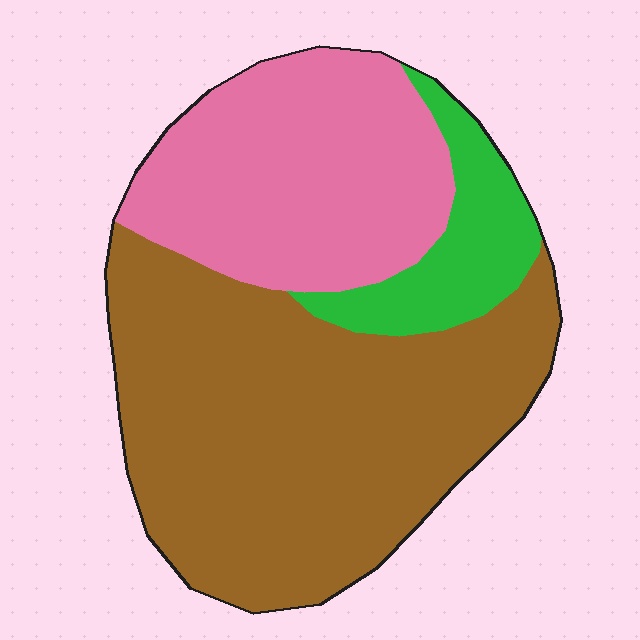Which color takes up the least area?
Green, at roughly 10%.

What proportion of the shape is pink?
Pink covers about 30% of the shape.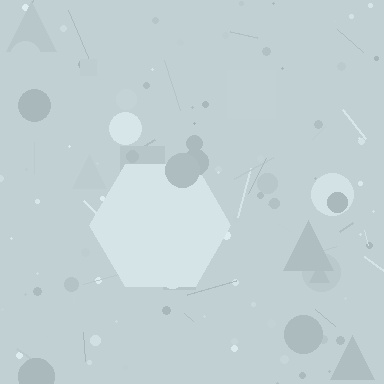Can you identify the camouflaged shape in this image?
The camouflaged shape is a hexagon.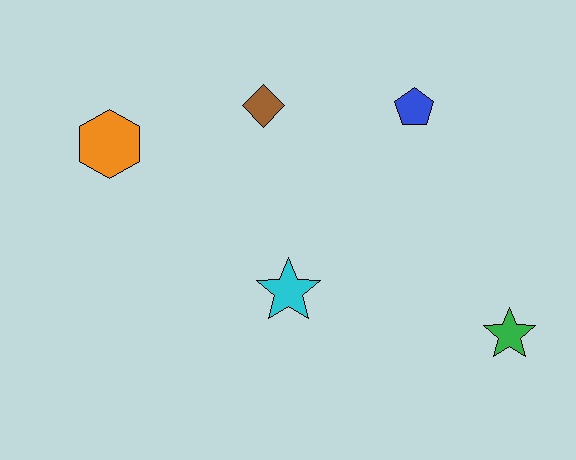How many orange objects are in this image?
There is 1 orange object.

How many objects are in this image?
There are 5 objects.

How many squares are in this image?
There are no squares.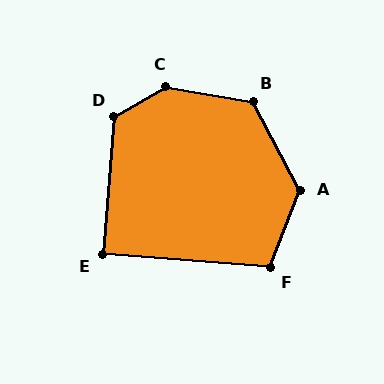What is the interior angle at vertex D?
Approximately 125 degrees (obtuse).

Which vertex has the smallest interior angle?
E, at approximately 90 degrees.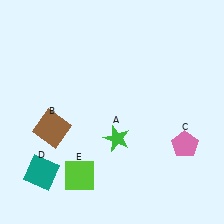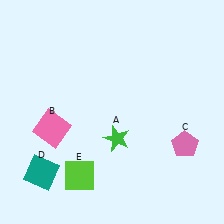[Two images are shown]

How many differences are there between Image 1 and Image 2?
There is 1 difference between the two images.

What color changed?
The square (B) changed from brown in Image 1 to pink in Image 2.